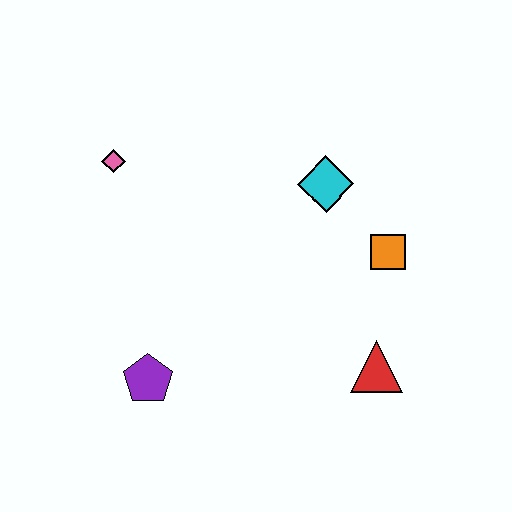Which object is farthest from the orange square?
The pink diamond is farthest from the orange square.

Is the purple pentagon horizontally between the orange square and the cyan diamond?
No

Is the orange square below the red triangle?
No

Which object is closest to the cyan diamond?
The orange square is closest to the cyan diamond.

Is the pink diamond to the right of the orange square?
No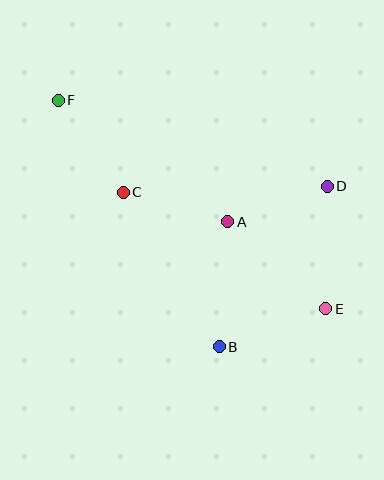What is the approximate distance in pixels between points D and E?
The distance between D and E is approximately 122 pixels.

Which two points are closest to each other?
Points A and D are closest to each other.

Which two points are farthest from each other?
Points E and F are farthest from each other.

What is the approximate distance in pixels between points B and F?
The distance between B and F is approximately 294 pixels.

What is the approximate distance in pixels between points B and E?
The distance between B and E is approximately 113 pixels.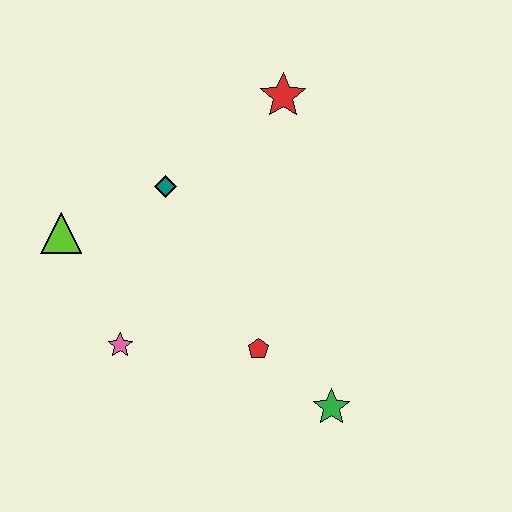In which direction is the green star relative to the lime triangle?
The green star is to the right of the lime triangle.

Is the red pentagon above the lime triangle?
No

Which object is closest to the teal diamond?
The lime triangle is closest to the teal diamond.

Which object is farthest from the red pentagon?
The red star is farthest from the red pentagon.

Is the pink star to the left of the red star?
Yes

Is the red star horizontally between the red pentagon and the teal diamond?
No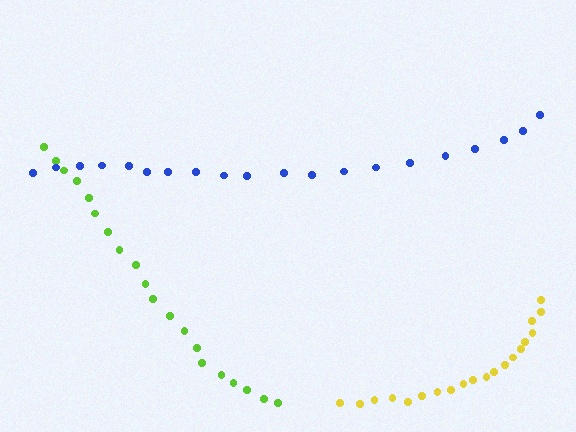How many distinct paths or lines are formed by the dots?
There are 3 distinct paths.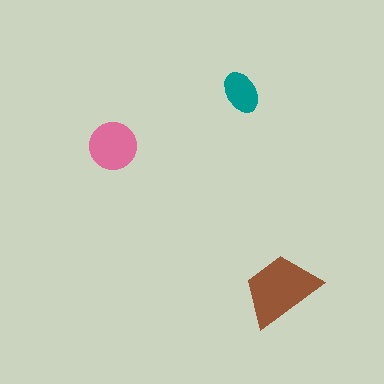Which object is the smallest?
The teal ellipse.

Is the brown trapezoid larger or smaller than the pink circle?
Larger.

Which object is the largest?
The brown trapezoid.